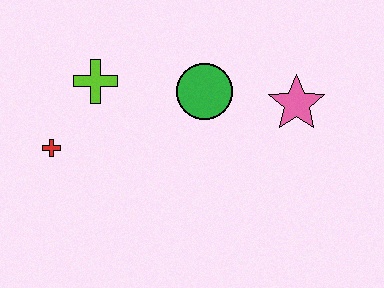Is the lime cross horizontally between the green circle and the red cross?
Yes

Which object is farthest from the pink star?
The red cross is farthest from the pink star.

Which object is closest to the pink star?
The green circle is closest to the pink star.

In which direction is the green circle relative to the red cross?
The green circle is to the right of the red cross.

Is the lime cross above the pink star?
Yes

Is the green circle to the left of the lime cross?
No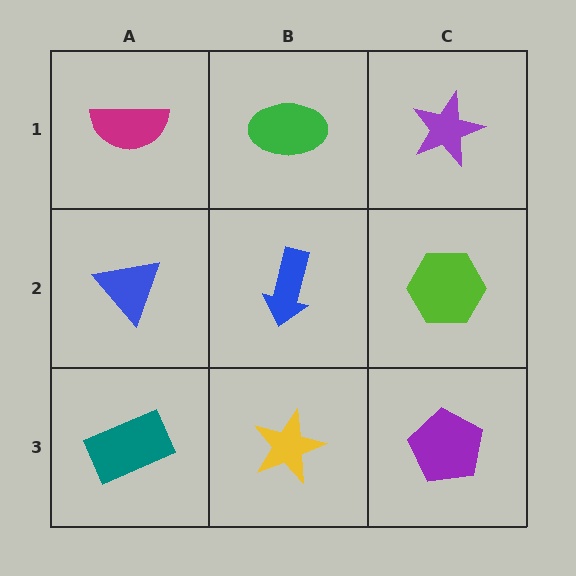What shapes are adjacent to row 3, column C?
A lime hexagon (row 2, column C), a yellow star (row 3, column B).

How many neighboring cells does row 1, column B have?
3.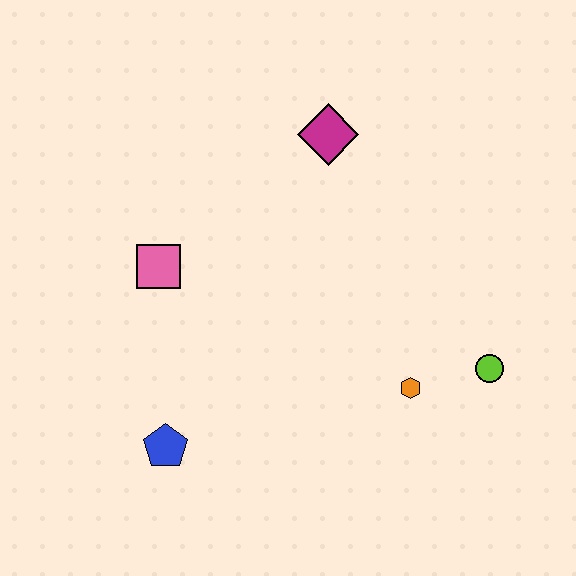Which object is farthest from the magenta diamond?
The blue pentagon is farthest from the magenta diamond.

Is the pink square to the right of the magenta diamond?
No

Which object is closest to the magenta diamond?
The pink square is closest to the magenta diamond.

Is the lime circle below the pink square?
Yes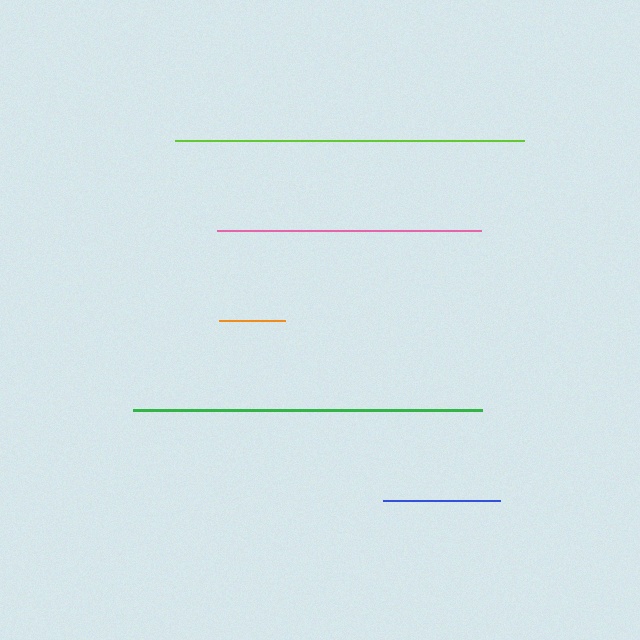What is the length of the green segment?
The green segment is approximately 349 pixels long.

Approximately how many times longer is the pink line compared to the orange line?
The pink line is approximately 4.0 times the length of the orange line.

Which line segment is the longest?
The green line is the longest at approximately 349 pixels.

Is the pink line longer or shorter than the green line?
The green line is longer than the pink line.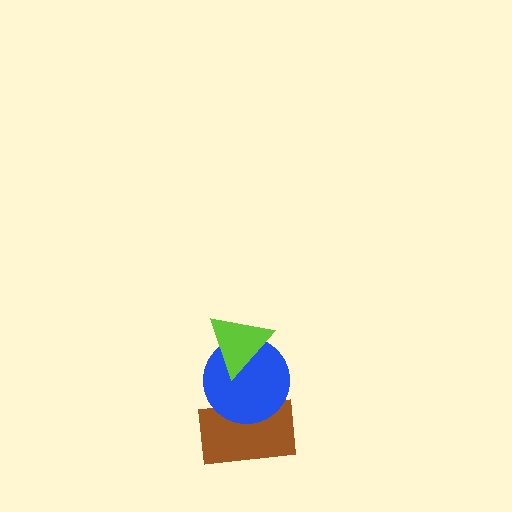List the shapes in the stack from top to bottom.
From top to bottom: the lime triangle, the blue circle, the brown rectangle.